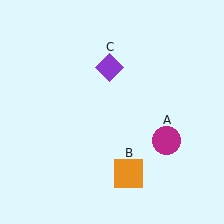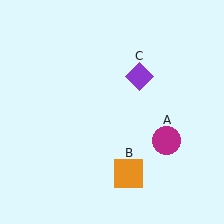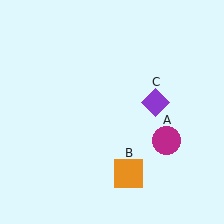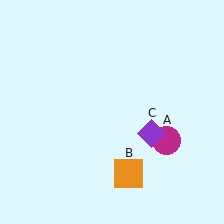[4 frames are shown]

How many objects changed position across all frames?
1 object changed position: purple diamond (object C).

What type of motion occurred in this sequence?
The purple diamond (object C) rotated clockwise around the center of the scene.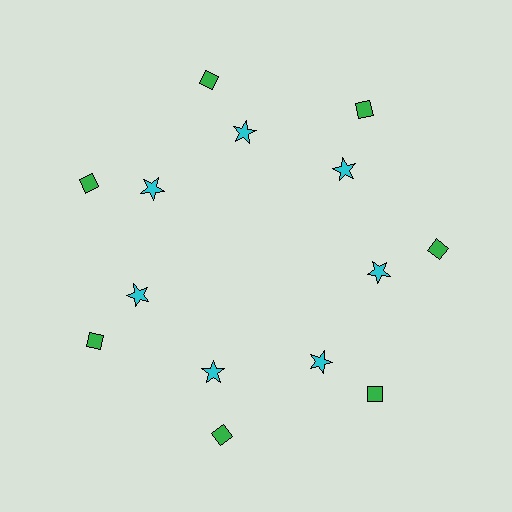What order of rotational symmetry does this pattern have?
This pattern has 7-fold rotational symmetry.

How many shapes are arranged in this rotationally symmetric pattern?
There are 14 shapes, arranged in 7 groups of 2.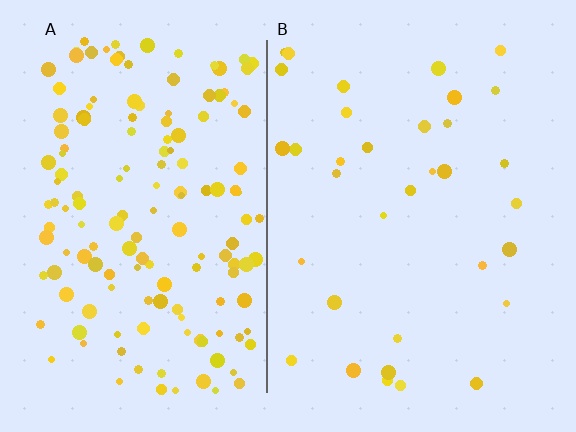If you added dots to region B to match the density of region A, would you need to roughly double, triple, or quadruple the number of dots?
Approximately quadruple.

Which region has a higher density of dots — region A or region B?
A (the left).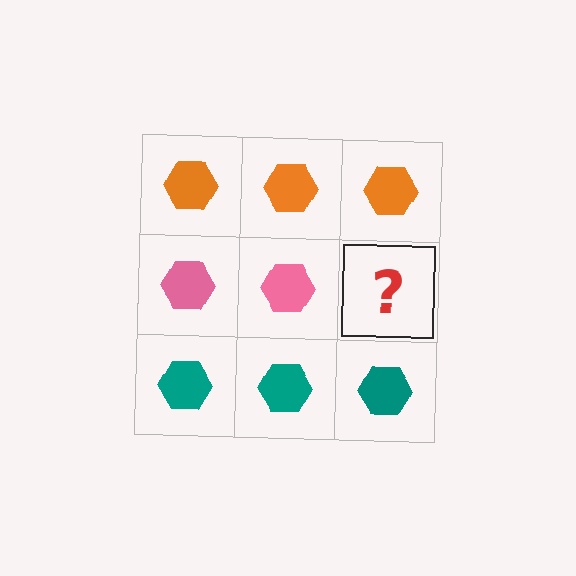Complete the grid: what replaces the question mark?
The question mark should be replaced with a pink hexagon.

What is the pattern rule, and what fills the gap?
The rule is that each row has a consistent color. The gap should be filled with a pink hexagon.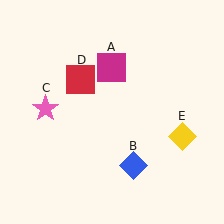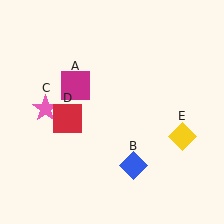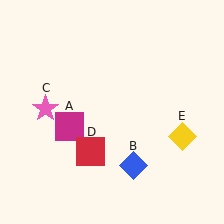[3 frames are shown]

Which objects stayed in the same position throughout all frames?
Blue diamond (object B) and pink star (object C) and yellow diamond (object E) remained stationary.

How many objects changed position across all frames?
2 objects changed position: magenta square (object A), red square (object D).